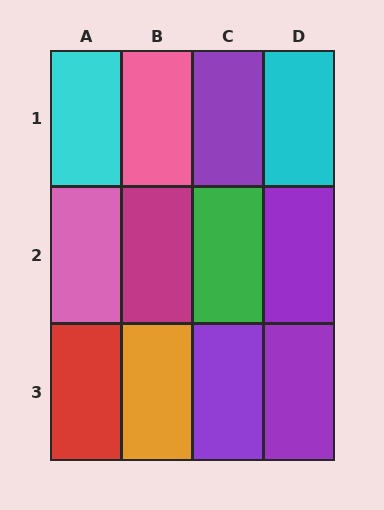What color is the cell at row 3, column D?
Purple.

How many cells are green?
1 cell is green.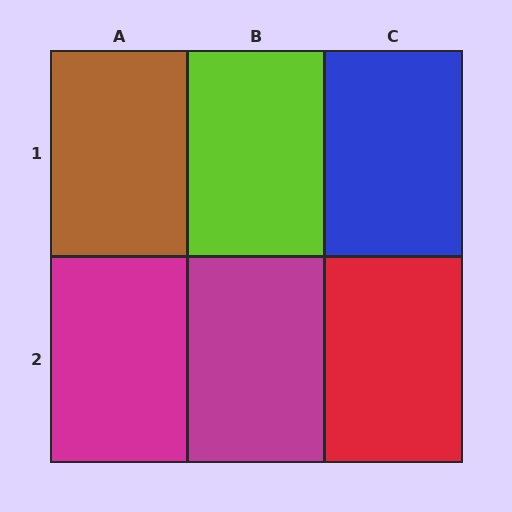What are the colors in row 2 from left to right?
Magenta, magenta, red.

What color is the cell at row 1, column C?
Blue.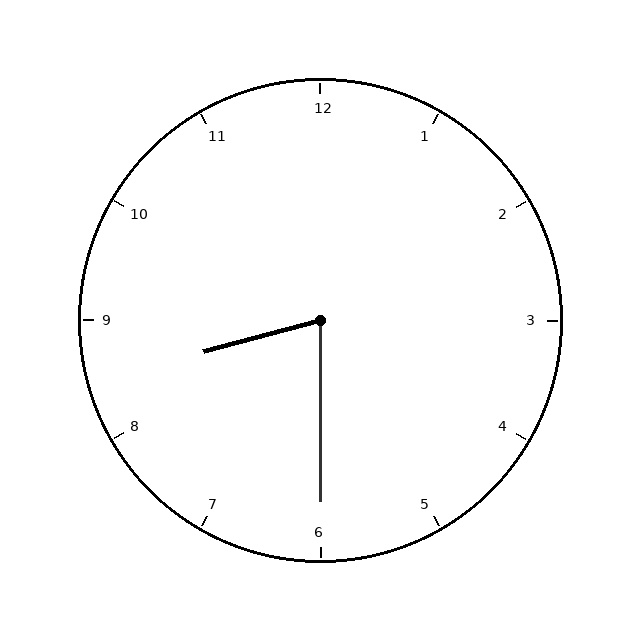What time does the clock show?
8:30.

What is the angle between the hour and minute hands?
Approximately 75 degrees.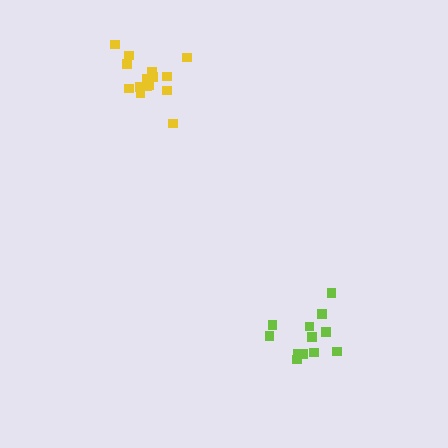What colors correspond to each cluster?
The clusters are colored: lime, yellow.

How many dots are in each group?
Group 1: 12 dots, Group 2: 15 dots (27 total).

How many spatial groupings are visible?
There are 2 spatial groupings.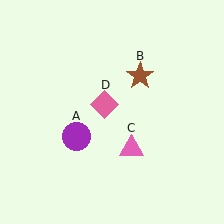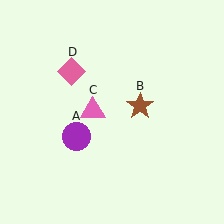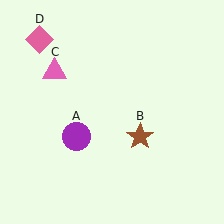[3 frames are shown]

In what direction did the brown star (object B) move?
The brown star (object B) moved down.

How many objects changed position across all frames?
3 objects changed position: brown star (object B), pink triangle (object C), pink diamond (object D).